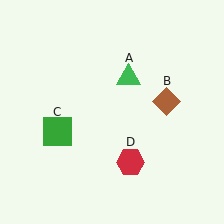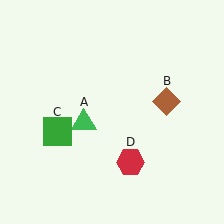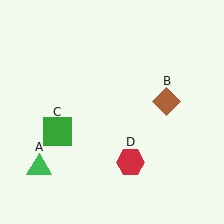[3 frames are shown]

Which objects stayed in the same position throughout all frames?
Brown diamond (object B) and green square (object C) and red hexagon (object D) remained stationary.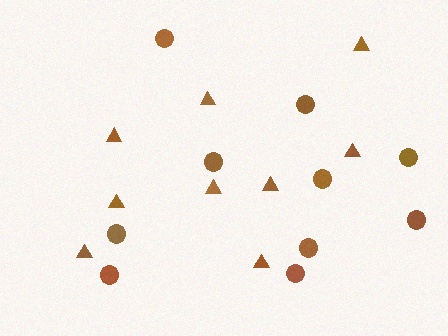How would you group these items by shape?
There are 2 groups: one group of circles (10) and one group of triangles (9).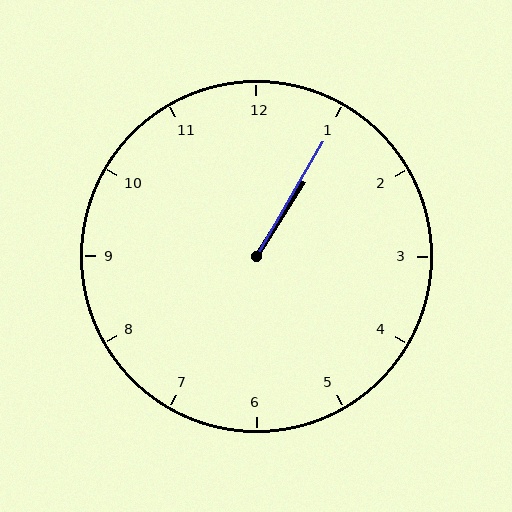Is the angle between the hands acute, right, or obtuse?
It is acute.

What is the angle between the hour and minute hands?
Approximately 2 degrees.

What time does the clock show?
1:05.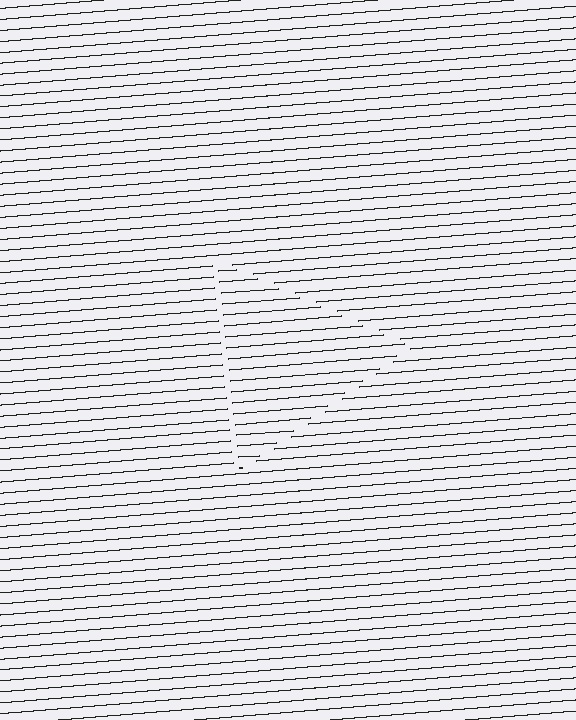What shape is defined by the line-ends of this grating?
An illusory triangle. The interior of the shape contains the same grating, shifted by half a period — the contour is defined by the phase discontinuity where line-ends from the inner and outer gratings abut.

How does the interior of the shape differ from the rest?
The interior of the shape contains the same grating, shifted by half a period — the contour is defined by the phase discontinuity where line-ends from the inner and outer gratings abut.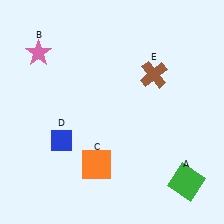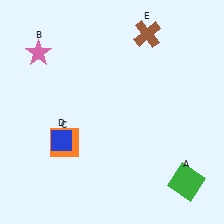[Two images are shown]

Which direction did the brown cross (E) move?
The brown cross (E) moved up.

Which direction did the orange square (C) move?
The orange square (C) moved left.